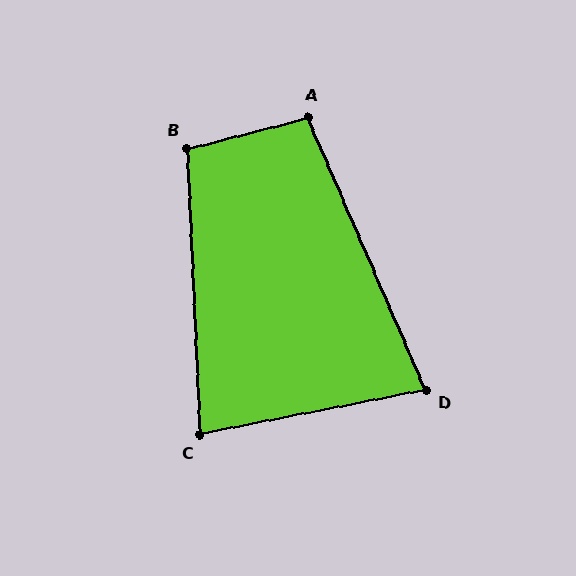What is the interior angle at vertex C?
Approximately 81 degrees (acute).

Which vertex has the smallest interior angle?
D, at approximately 78 degrees.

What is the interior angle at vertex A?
Approximately 99 degrees (obtuse).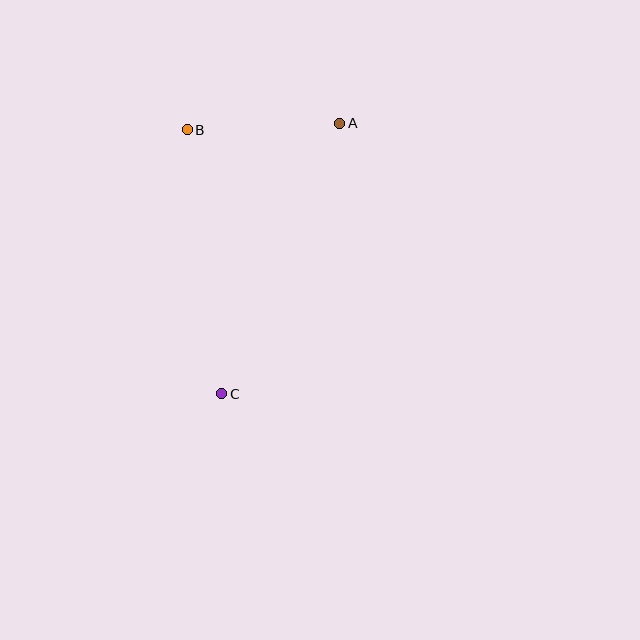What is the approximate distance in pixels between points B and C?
The distance between B and C is approximately 266 pixels.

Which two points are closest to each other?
Points A and B are closest to each other.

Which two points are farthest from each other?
Points A and C are farthest from each other.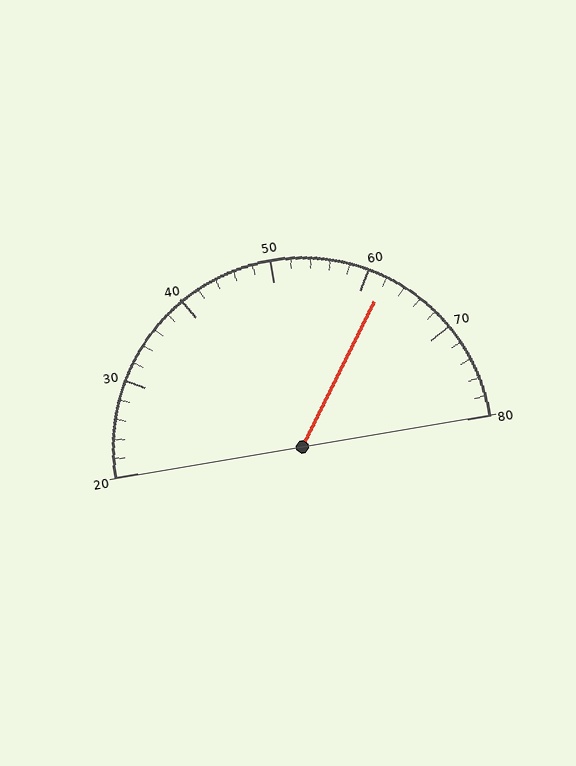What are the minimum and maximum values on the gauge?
The gauge ranges from 20 to 80.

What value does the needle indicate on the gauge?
The needle indicates approximately 62.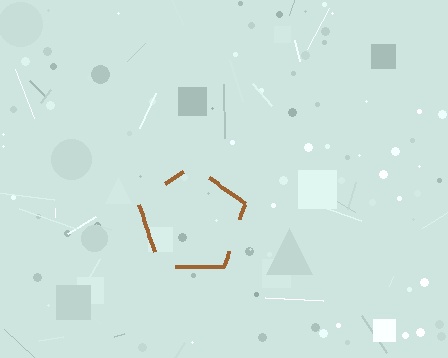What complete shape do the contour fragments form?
The contour fragments form a pentagon.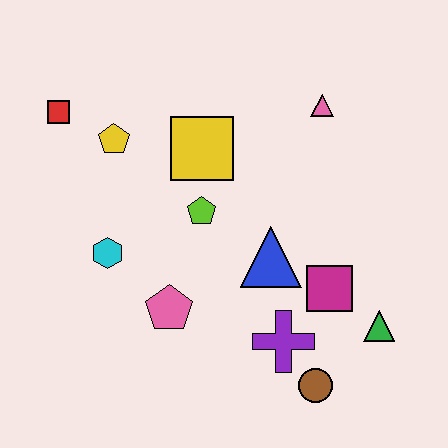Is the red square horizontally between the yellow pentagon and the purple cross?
No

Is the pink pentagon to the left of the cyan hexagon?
No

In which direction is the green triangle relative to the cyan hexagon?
The green triangle is to the right of the cyan hexagon.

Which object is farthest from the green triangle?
The red square is farthest from the green triangle.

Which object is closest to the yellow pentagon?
The red square is closest to the yellow pentagon.